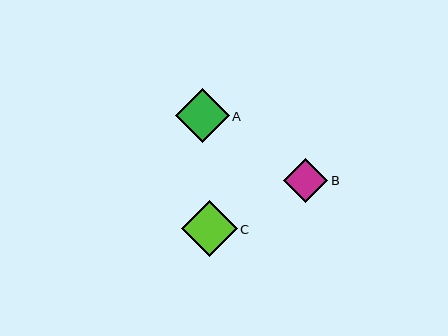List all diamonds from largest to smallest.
From largest to smallest: C, A, B.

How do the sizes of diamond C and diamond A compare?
Diamond C and diamond A are approximately the same size.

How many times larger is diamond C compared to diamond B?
Diamond C is approximately 1.3 times the size of diamond B.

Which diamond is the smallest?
Diamond B is the smallest with a size of approximately 45 pixels.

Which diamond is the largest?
Diamond C is the largest with a size of approximately 56 pixels.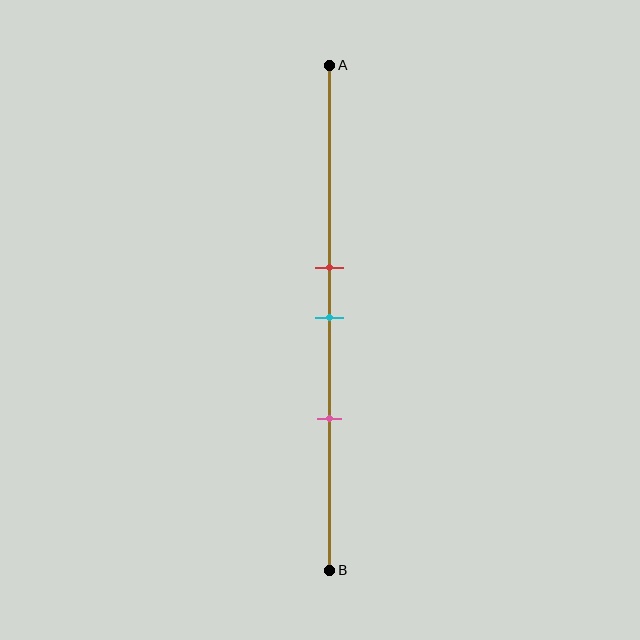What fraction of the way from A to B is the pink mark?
The pink mark is approximately 70% (0.7) of the way from A to B.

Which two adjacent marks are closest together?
The red and cyan marks are the closest adjacent pair.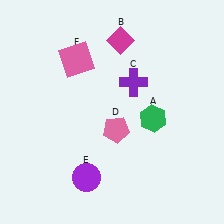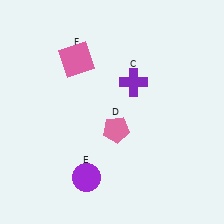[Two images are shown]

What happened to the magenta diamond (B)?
The magenta diamond (B) was removed in Image 2. It was in the top-right area of Image 1.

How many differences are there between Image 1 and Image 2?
There are 2 differences between the two images.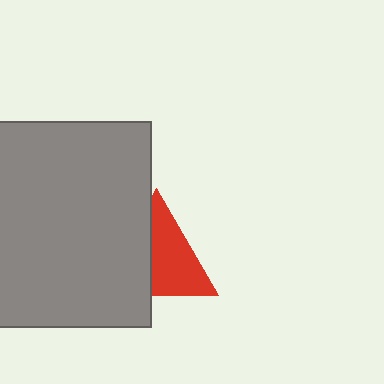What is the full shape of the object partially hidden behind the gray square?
The partially hidden object is a red triangle.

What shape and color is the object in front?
The object in front is a gray square.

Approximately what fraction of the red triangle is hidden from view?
Roughly 42% of the red triangle is hidden behind the gray square.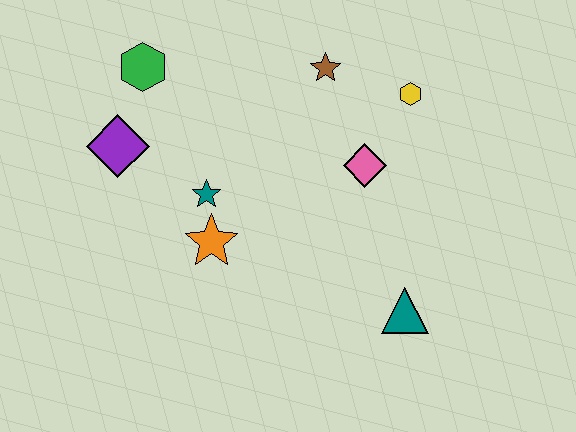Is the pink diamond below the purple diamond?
Yes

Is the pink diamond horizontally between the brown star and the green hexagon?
No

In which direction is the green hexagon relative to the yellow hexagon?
The green hexagon is to the left of the yellow hexagon.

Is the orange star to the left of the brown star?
Yes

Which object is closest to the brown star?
The yellow hexagon is closest to the brown star.